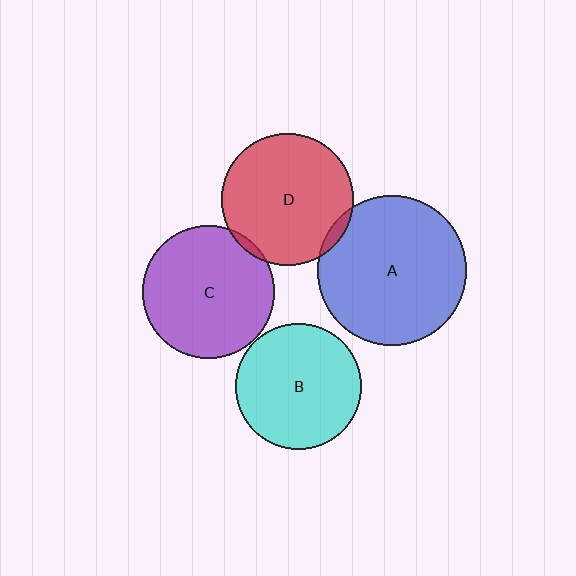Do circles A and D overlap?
Yes.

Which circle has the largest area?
Circle A (blue).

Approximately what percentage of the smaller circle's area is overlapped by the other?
Approximately 5%.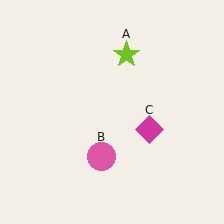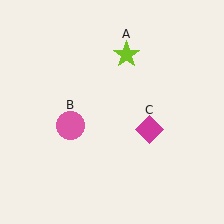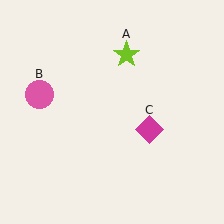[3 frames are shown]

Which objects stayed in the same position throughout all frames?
Lime star (object A) and magenta diamond (object C) remained stationary.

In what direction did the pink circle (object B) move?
The pink circle (object B) moved up and to the left.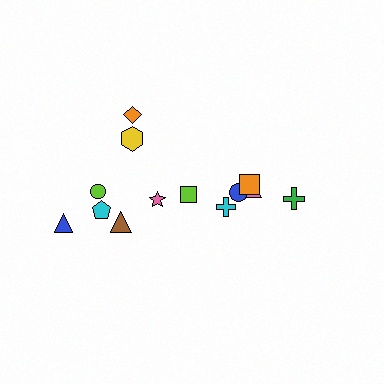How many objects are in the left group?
There are 8 objects.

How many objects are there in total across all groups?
There are 13 objects.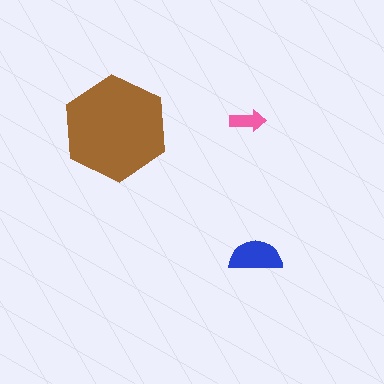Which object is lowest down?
The blue semicircle is bottommost.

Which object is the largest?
The brown hexagon.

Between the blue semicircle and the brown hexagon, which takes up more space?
The brown hexagon.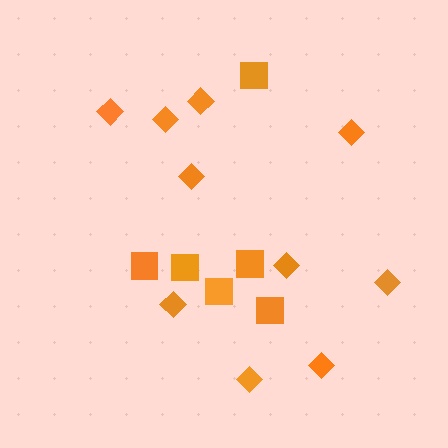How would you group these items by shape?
There are 2 groups: one group of squares (6) and one group of diamonds (10).